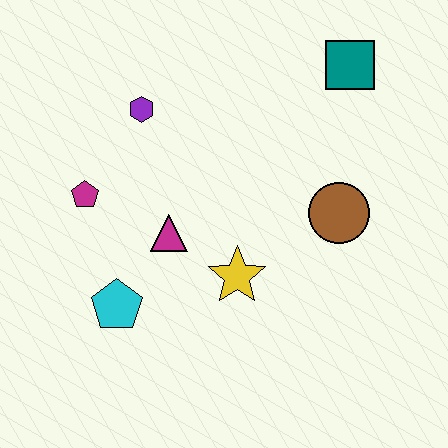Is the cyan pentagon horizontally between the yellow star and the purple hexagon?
No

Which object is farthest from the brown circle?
The magenta pentagon is farthest from the brown circle.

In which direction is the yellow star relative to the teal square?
The yellow star is below the teal square.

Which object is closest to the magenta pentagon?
The magenta triangle is closest to the magenta pentagon.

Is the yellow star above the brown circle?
No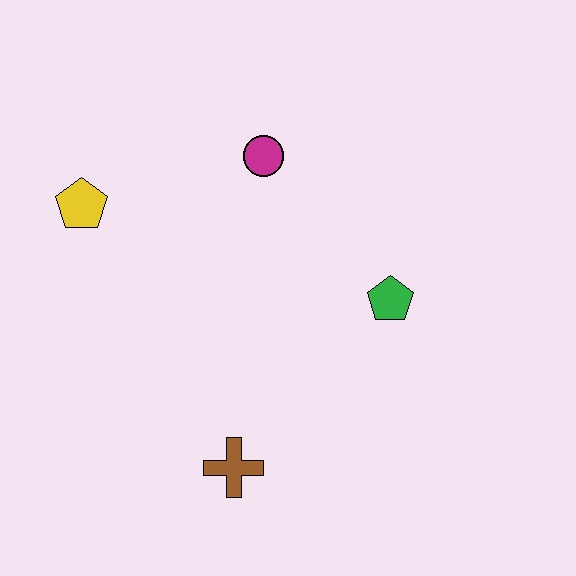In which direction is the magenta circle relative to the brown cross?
The magenta circle is above the brown cross.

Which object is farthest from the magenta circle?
The brown cross is farthest from the magenta circle.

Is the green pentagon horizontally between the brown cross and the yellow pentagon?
No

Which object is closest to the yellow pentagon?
The magenta circle is closest to the yellow pentagon.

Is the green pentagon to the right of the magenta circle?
Yes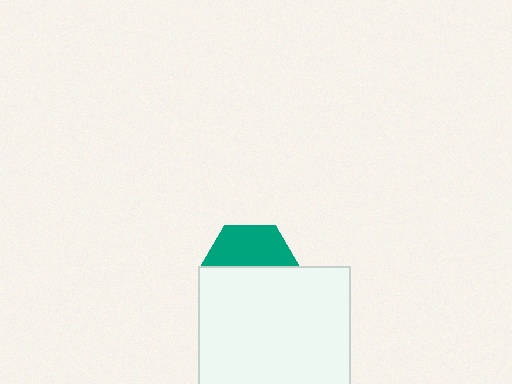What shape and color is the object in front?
The object in front is a white rectangle.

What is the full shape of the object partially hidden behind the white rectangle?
The partially hidden object is a teal hexagon.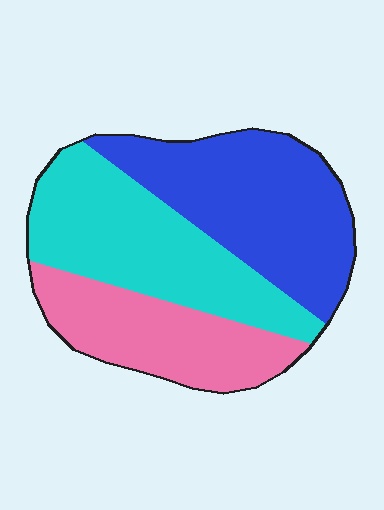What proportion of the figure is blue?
Blue covers about 40% of the figure.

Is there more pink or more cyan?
Cyan.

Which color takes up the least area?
Pink, at roughly 25%.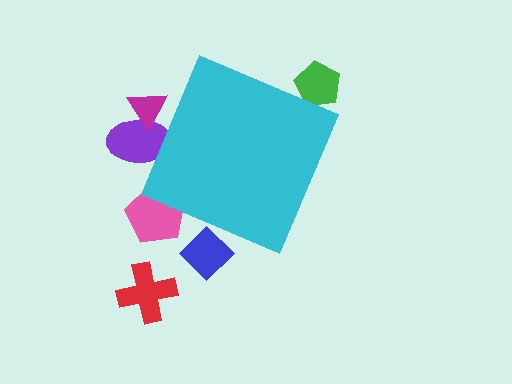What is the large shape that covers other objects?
A cyan diamond.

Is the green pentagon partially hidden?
Yes, the green pentagon is partially hidden behind the cyan diamond.